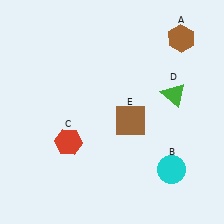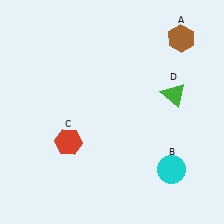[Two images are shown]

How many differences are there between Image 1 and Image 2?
There is 1 difference between the two images.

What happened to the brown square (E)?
The brown square (E) was removed in Image 2. It was in the bottom-right area of Image 1.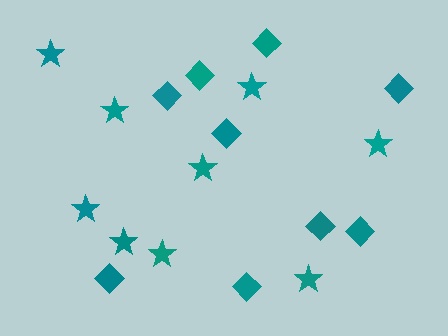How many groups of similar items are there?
There are 2 groups: one group of stars (9) and one group of diamonds (9).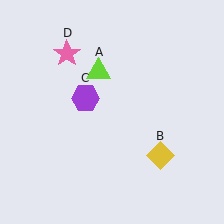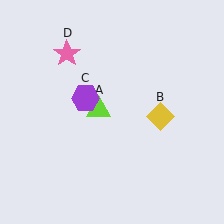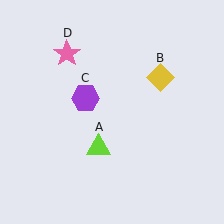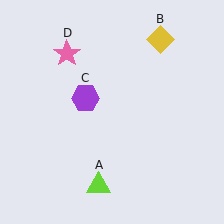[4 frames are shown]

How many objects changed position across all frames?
2 objects changed position: lime triangle (object A), yellow diamond (object B).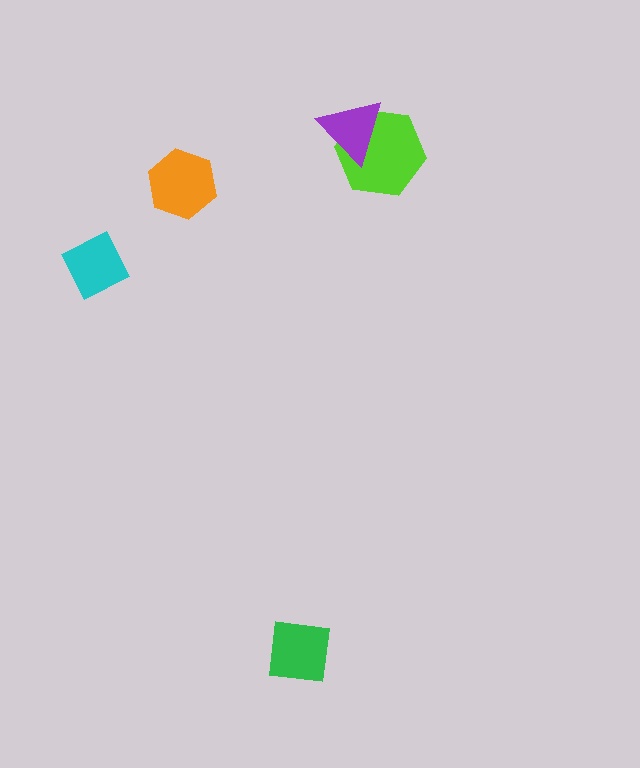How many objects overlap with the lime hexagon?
1 object overlaps with the lime hexagon.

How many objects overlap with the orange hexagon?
0 objects overlap with the orange hexagon.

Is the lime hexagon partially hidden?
Yes, it is partially covered by another shape.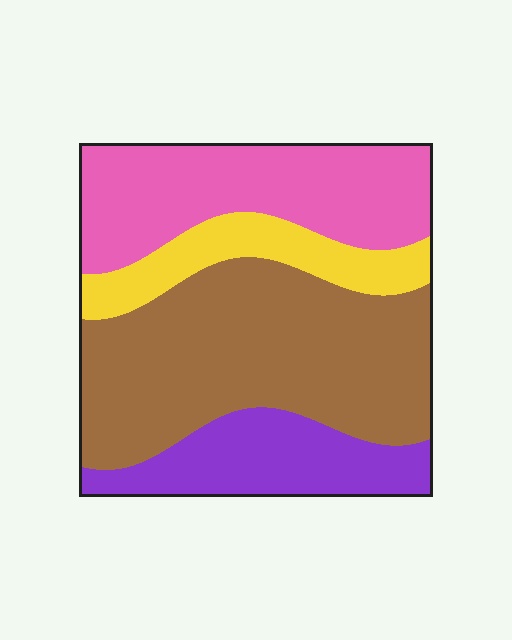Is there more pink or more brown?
Brown.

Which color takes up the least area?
Yellow, at roughly 15%.